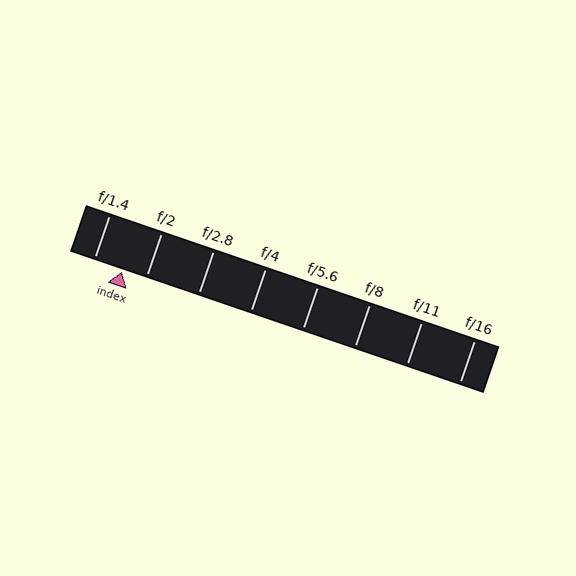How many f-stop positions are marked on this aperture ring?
There are 8 f-stop positions marked.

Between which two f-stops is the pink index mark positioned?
The index mark is between f/1.4 and f/2.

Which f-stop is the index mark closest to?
The index mark is closest to f/2.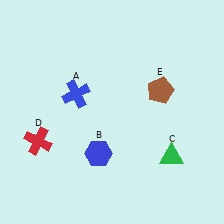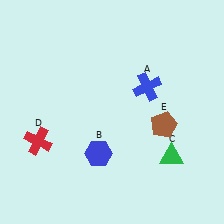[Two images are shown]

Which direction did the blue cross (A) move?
The blue cross (A) moved right.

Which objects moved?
The objects that moved are: the blue cross (A), the brown pentagon (E).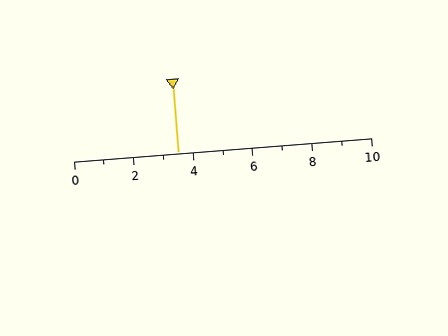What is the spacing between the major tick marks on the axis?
The major ticks are spaced 2 apart.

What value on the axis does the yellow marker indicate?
The marker indicates approximately 3.5.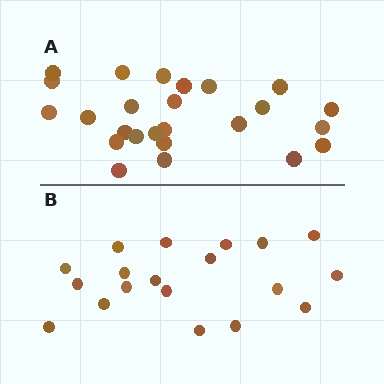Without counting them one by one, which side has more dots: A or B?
Region A (the top region) has more dots.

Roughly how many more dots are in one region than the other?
Region A has about 6 more dots than region B.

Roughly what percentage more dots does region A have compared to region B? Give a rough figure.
About 30% more.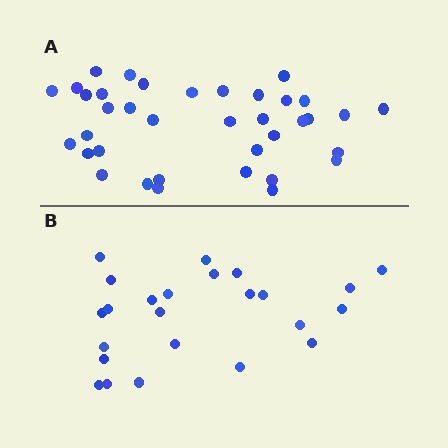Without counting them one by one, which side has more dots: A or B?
Region A (the top region) has more dots.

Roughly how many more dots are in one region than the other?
Region A has approximately 15 more dots than region B.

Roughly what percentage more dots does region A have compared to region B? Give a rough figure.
About 55% more.